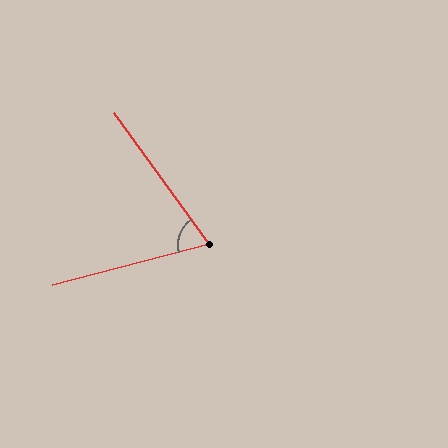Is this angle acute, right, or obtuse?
It is acute.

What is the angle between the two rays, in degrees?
Approximately 69 degrees.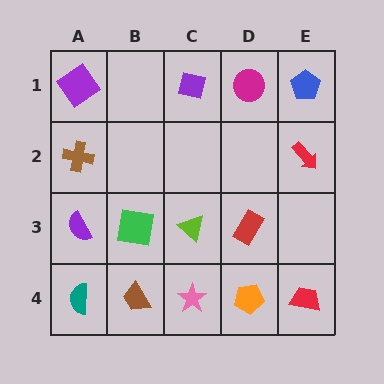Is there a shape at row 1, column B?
No, that cell is empty.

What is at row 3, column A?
A purple semicircle.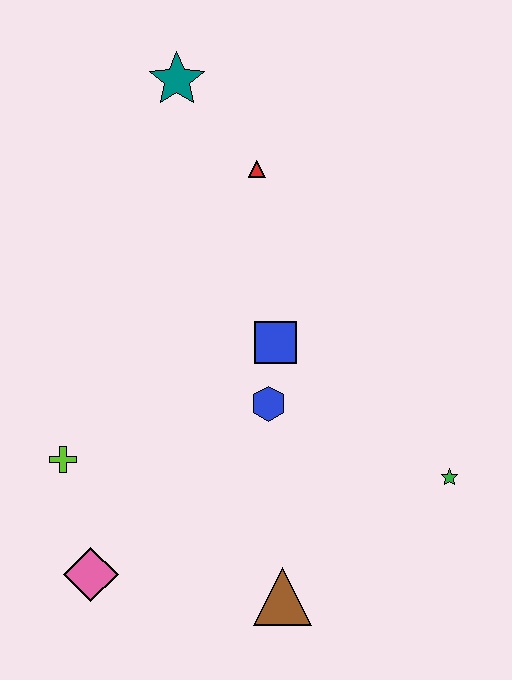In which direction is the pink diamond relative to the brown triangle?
The pink diamond is to the left of the brown triangle.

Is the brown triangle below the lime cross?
Yes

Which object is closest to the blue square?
The blue hexagon is closest to the blue square.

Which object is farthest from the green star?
The teal star is farthest from the green star.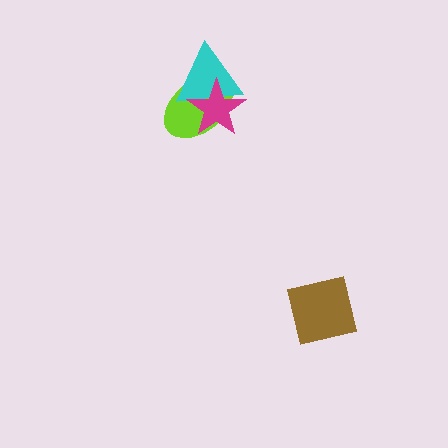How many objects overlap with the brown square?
0 objects overlap with the brown square.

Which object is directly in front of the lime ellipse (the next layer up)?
The cyan triangle is directly in front of the lime ellipse.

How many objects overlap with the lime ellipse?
2 objects overlap with the lime ellipse.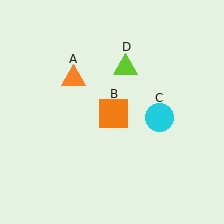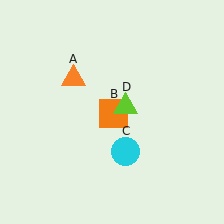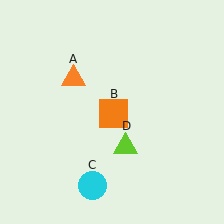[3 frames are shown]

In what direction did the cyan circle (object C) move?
The cyan circle (object C) moved down and to the left.